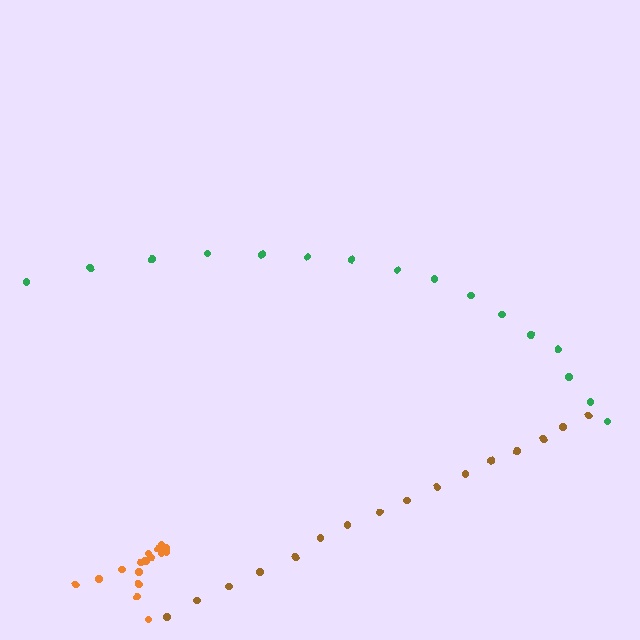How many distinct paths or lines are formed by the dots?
There are 3 distinct paths.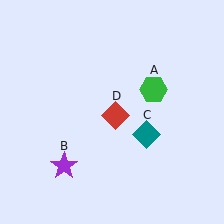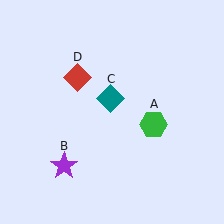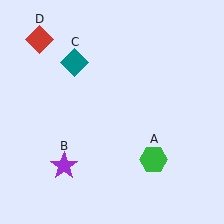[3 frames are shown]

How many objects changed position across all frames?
3 objects changed position: green hexagon (object A), teal diamond (object C), red diamond (object D).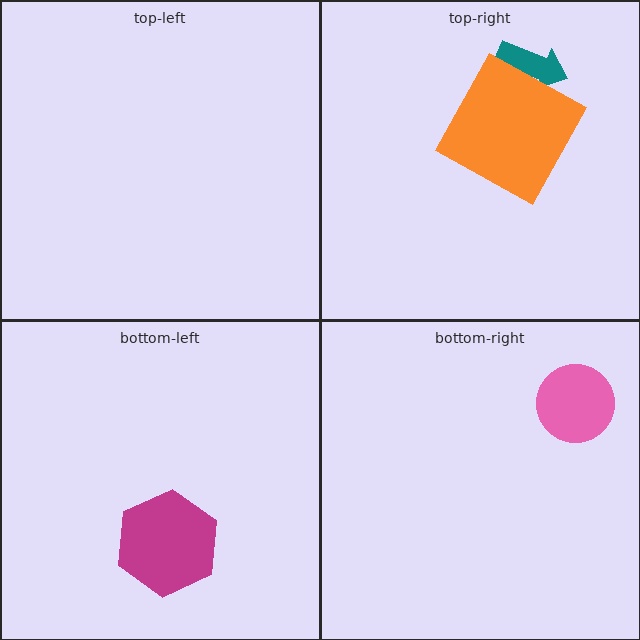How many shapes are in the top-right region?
2.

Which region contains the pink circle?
The bottom-right region.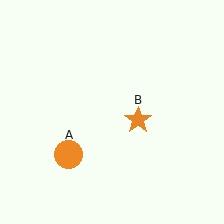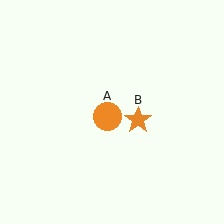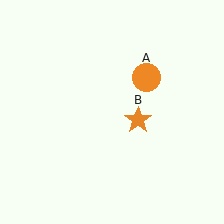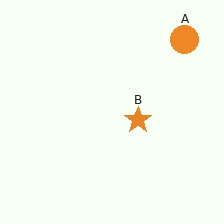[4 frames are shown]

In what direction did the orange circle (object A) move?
The orange circle (object A) moved up and to the right.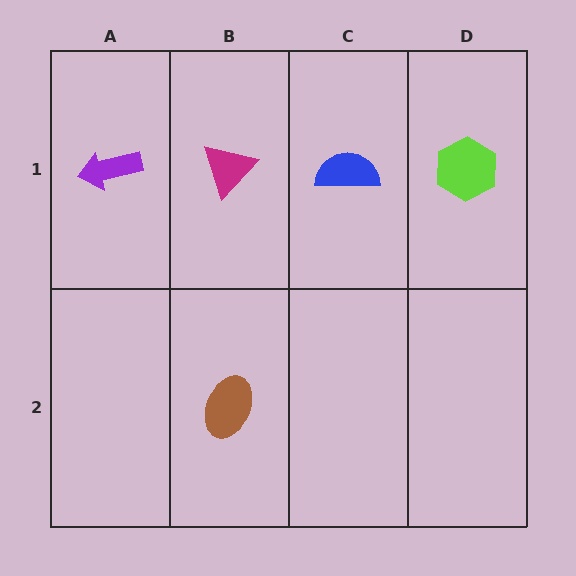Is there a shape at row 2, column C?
No, that cell is empty.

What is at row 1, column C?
A blue semicircle.